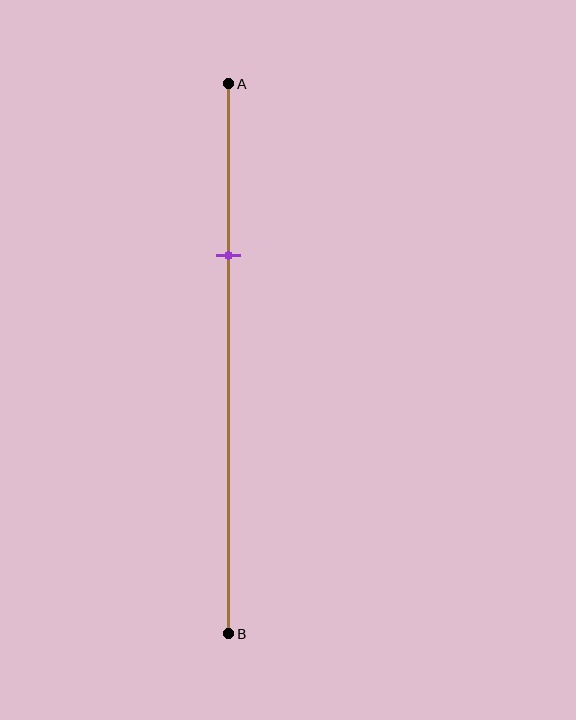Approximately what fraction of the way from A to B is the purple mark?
The purple mark is approximately 30% of the way from A to B.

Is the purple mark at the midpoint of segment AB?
No, the mark is at about 30% from A, not at the 50% midpoint.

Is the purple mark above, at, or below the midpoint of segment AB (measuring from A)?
The purple mark is above the midpoint of segment AB.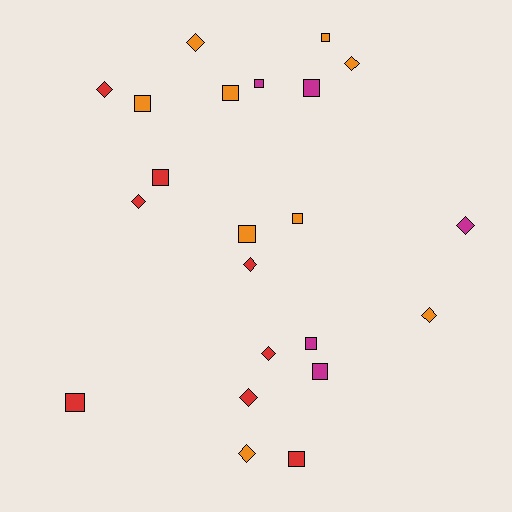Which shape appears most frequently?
Square, with 12 objects.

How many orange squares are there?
There are 5 orange squares.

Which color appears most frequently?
Orange, with 9 objects.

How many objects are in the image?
There are 22 objects.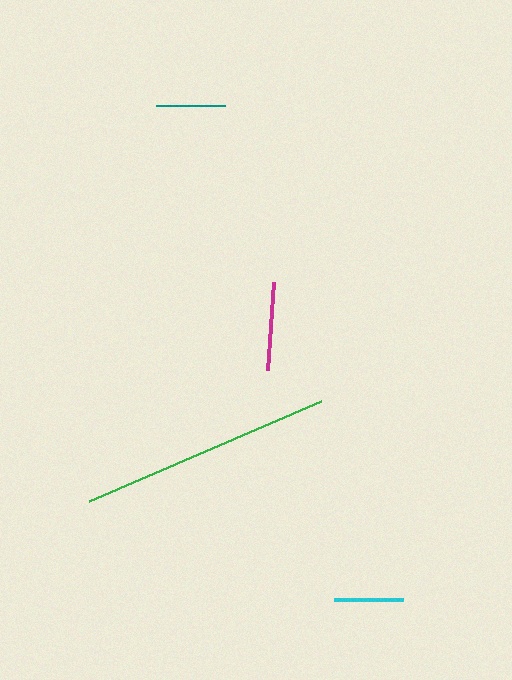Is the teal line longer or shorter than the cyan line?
The teal line is longer than the cyan line.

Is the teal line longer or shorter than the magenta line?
The magenta line is longer than the teal line.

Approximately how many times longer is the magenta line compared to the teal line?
The magenta line is approximately 1.3 times the length of the teal line.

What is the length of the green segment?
The green segment is approximately 252 pixels long.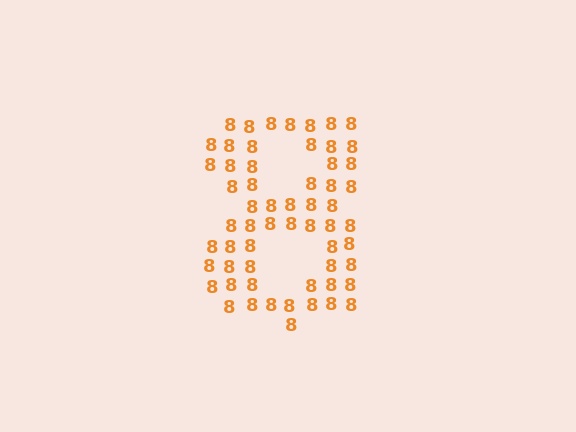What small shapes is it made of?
It is made of small digit 8's.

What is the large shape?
The large shape is the digit 8.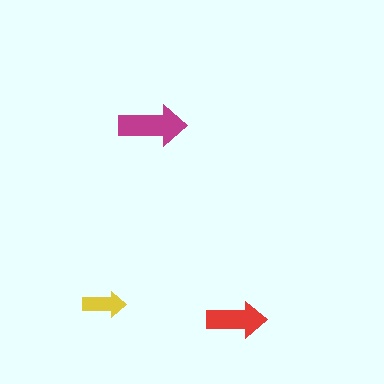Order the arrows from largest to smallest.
the magenta one, the red one, the yellow one.